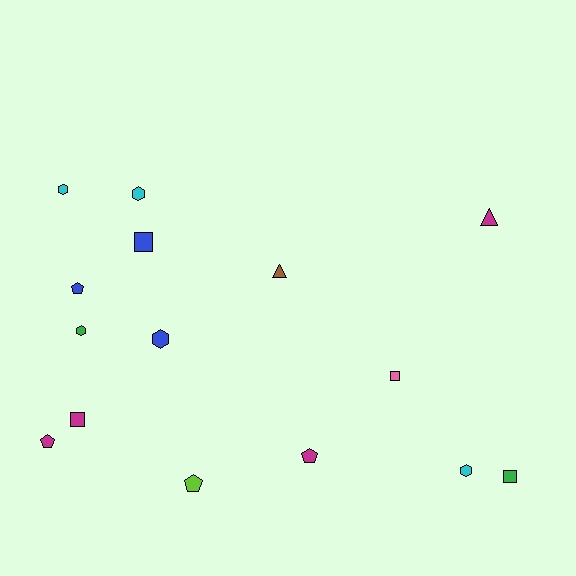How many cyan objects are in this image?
There are 3 cyan objects.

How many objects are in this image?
There are 15 objects.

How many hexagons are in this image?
There are 5 hexagons.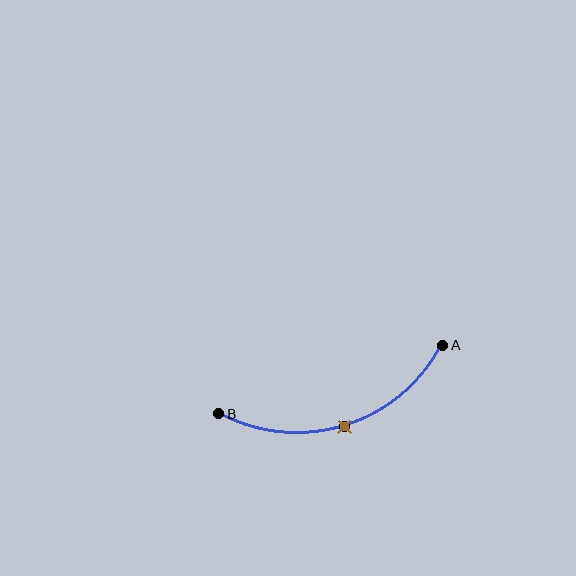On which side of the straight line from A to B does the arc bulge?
The arc bulges below the straight line connecting A and B.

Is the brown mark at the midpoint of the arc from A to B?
Yes. The brown mark lies on the arc at equal arc-length from both A and B — it is the arc midpoint.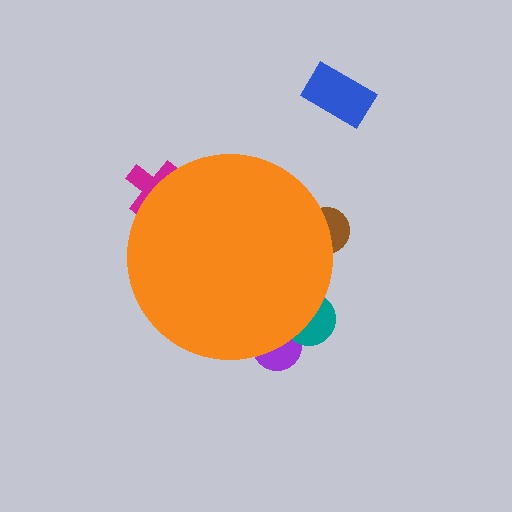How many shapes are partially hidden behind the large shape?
4 shapes are partially hidden.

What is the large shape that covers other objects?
An orange circle.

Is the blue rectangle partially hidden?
No, the blue rectangle is fully visible.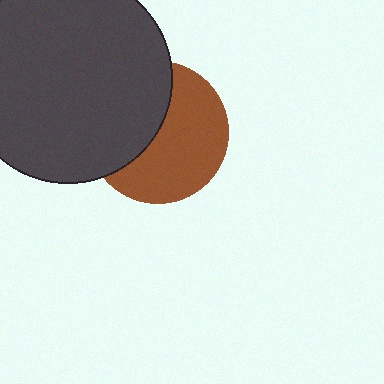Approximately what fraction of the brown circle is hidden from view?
Roughly 43% of the brown circle is hidden behind the dark gray circle.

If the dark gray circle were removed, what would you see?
You would see the complete brown circle.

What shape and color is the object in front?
The object in front is a dark gray circle.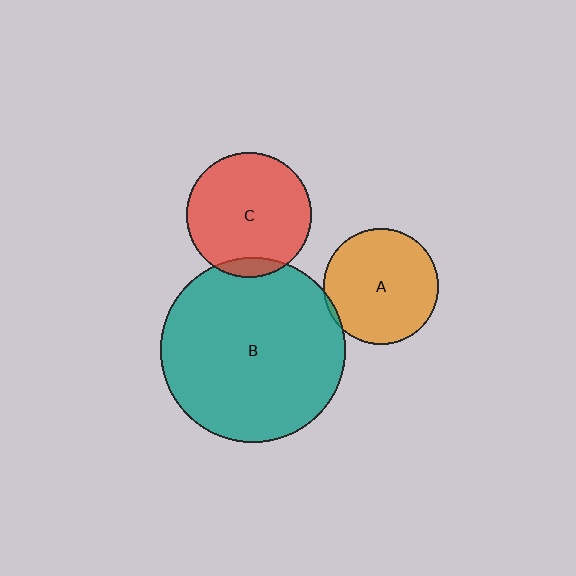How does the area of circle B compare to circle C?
Approximately 2.2 times.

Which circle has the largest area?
Circle B (teal).